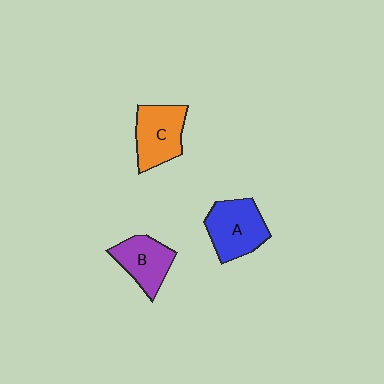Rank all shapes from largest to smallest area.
From largest to smallest: A (blue), C (orange), B (purple).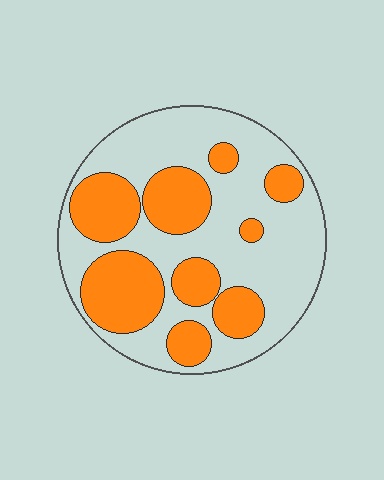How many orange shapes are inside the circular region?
9.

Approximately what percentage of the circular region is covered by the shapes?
Approximately 40%.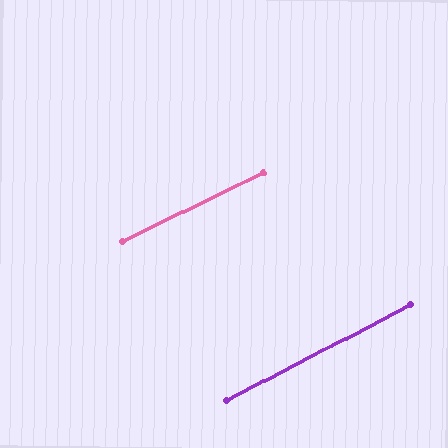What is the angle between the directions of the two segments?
Approximately 2 degrees.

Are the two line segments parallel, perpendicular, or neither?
Parallel — their directions differ by only 1.6°.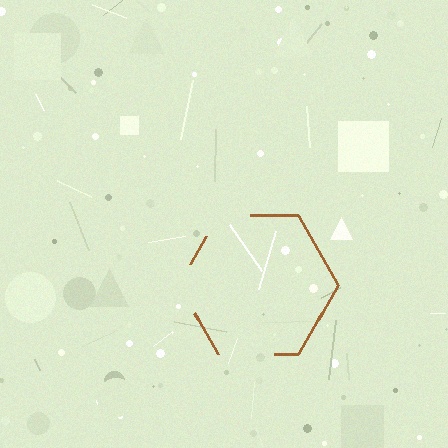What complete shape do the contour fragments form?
The contour fragments form a hexagon.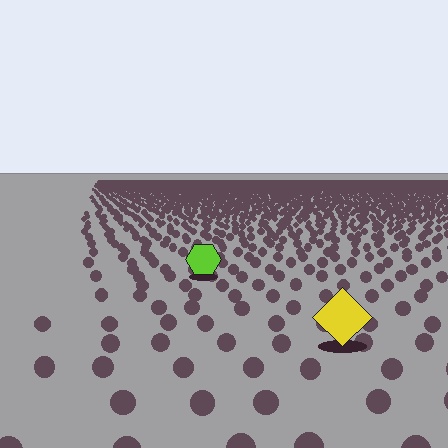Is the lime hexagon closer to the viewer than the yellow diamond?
No. The yellow diamond is closer — you can tell from the texture gradient: the ground texture is coarser near it.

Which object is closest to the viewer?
The yellow diamond is closest. The texture marks near it are larger and more spread out.